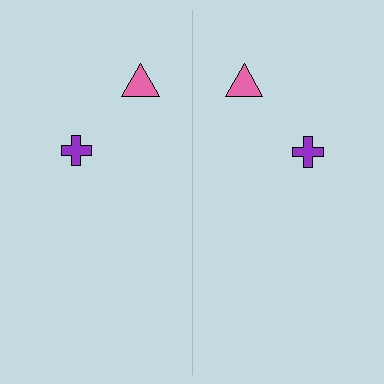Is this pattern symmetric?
Yes, this pattern has bilateral (reflection) symmetry.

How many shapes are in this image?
There are 4 shapes in this image.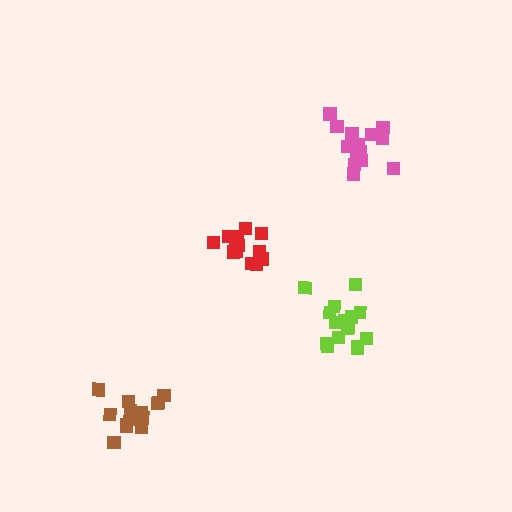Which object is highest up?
The pink cluster is topmost.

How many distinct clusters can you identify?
There are 4 distinct clusters.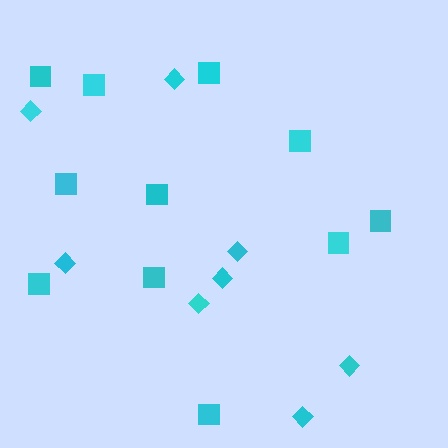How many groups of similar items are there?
There are 2 groups: one group of squares (11) and one group of diamonds (8).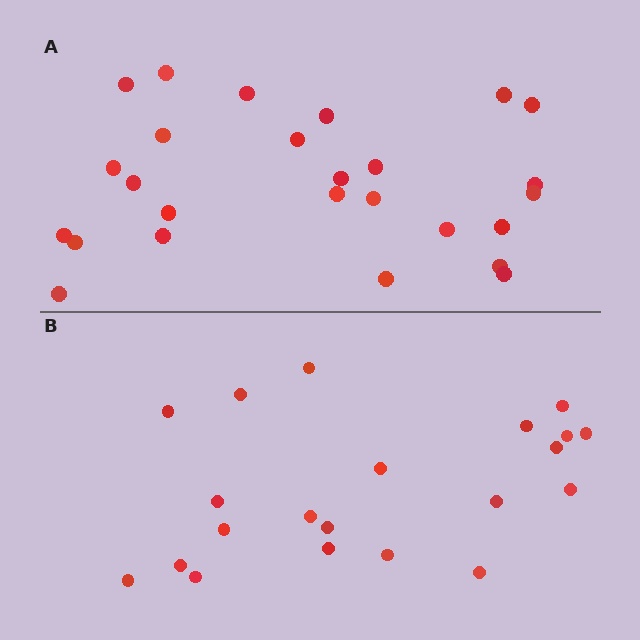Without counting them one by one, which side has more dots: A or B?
Region A (the top region) has more dots.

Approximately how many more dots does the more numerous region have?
Region A has about 5 more dots than region B.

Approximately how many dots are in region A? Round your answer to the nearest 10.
About 30 dots. (The exact count is 26, which rounds to 30.)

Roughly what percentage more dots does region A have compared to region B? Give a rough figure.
About 25% more.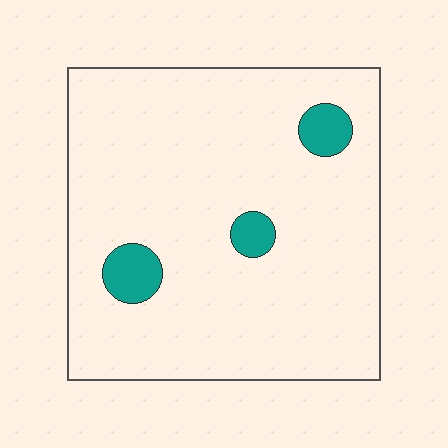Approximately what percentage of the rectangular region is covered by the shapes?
Approximately 5%.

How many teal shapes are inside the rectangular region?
3.